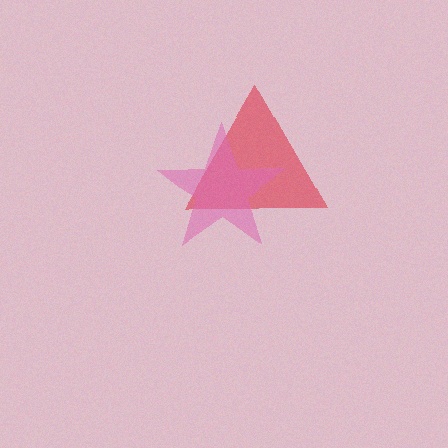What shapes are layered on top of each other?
The layered shapes are: a red triangle, a pink star.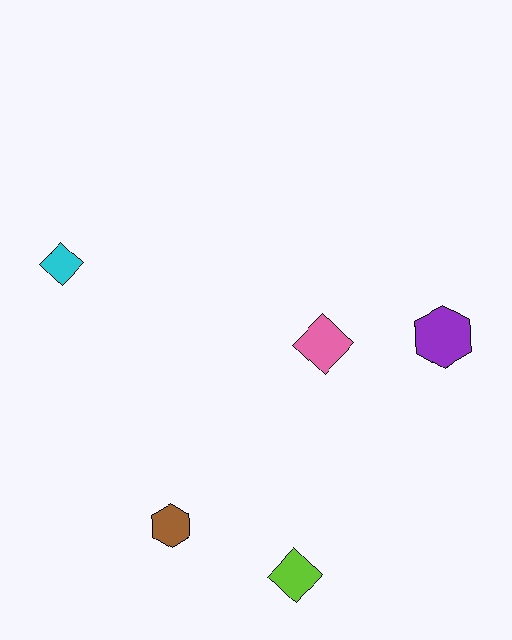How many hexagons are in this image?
There are 2 hexagons.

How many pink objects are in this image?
There is 1 pink object.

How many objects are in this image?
There are 5 objects.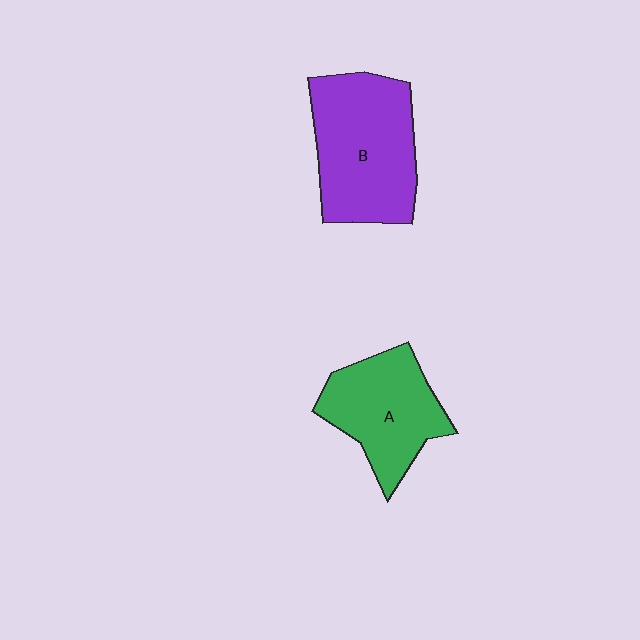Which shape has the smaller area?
Shape A (green).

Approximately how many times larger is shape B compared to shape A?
Approximately 1.3 times.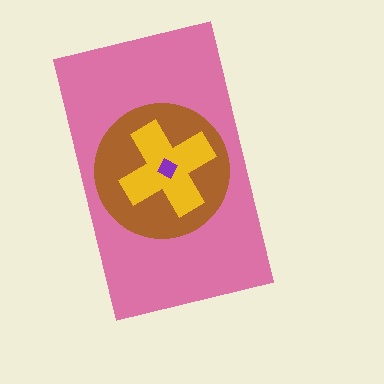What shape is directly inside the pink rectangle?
The brown circle.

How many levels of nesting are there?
4.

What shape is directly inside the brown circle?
The yellow cross.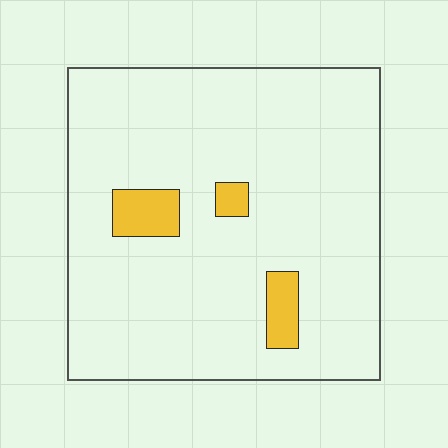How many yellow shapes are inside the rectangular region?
3.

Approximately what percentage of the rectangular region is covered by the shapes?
Approximately 5%.